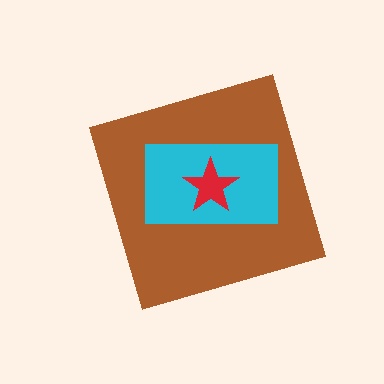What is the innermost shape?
The red star.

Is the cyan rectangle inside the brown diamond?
Yes.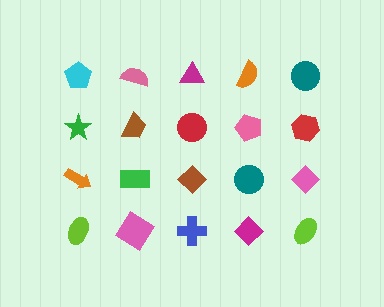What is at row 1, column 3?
A magenta triangle.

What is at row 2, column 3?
A red circle.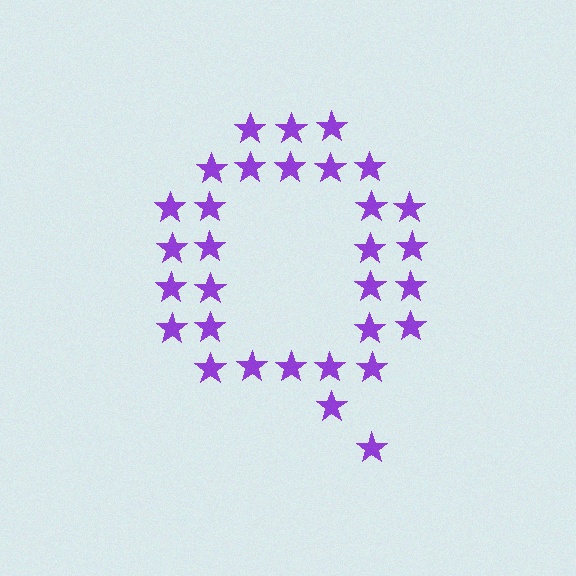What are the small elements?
The small elements are stars.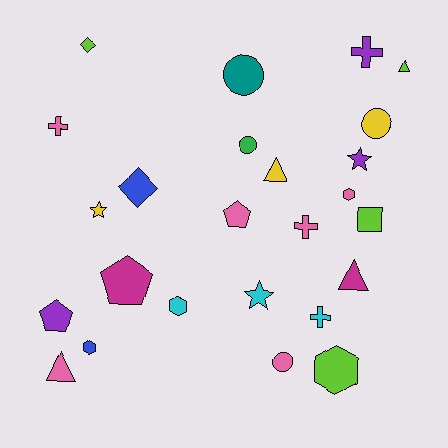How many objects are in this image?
There are 25 objects.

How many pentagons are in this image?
There are 3 pentagons.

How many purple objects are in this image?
There are 3 purple objects.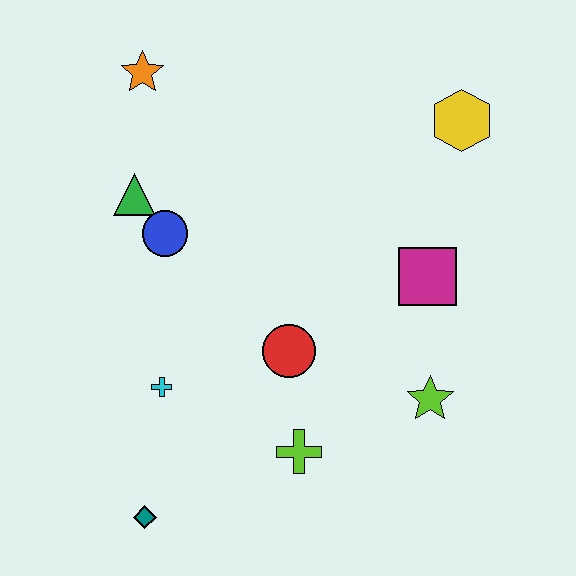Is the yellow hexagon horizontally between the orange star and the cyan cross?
No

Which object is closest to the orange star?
The green triangle is closest to the orange star.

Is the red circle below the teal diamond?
No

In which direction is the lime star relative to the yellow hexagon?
The lime star is below the yellow hexagon.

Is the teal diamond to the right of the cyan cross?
No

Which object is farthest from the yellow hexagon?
The teal diamond is farthest from the yellow hexagon.